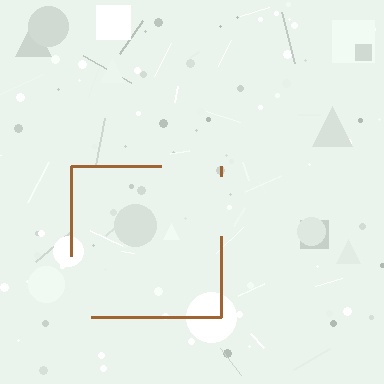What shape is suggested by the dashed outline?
The dashed outline suggests a square.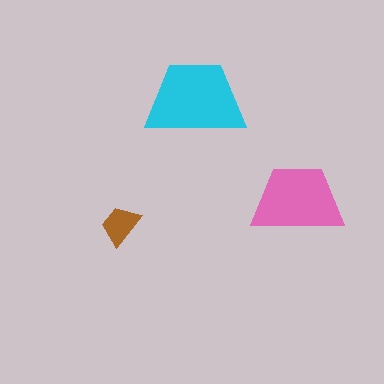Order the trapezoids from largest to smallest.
the cyan one, the pink one, the brown one.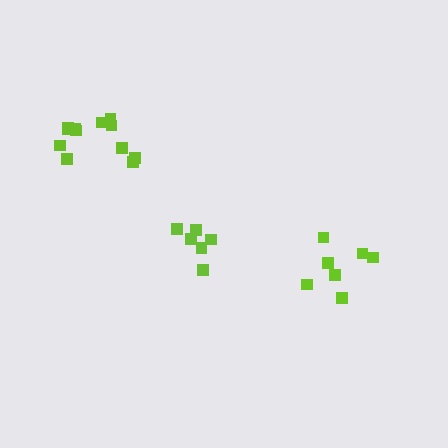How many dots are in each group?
Group 1: 6 dots, Group 2: 12 dots, Group 3: 7 dots (25 total).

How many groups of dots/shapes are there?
There are 3 groups.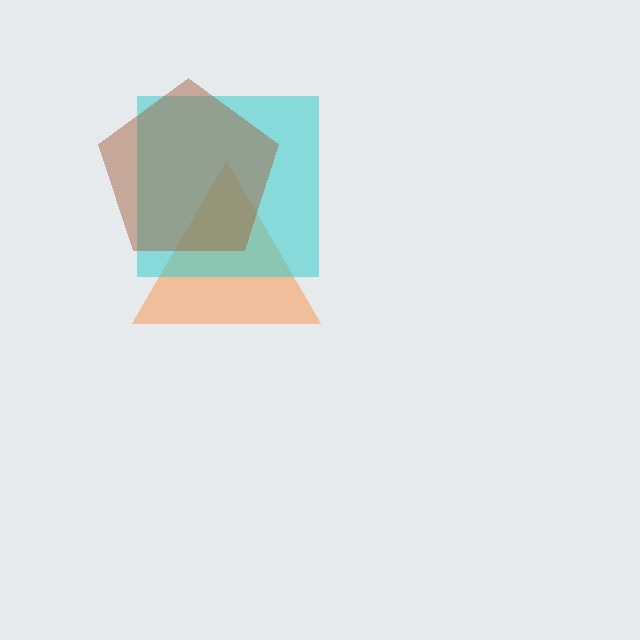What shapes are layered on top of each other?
The layered shapes are: an orange triangle, a cyan square, a brown pentagon.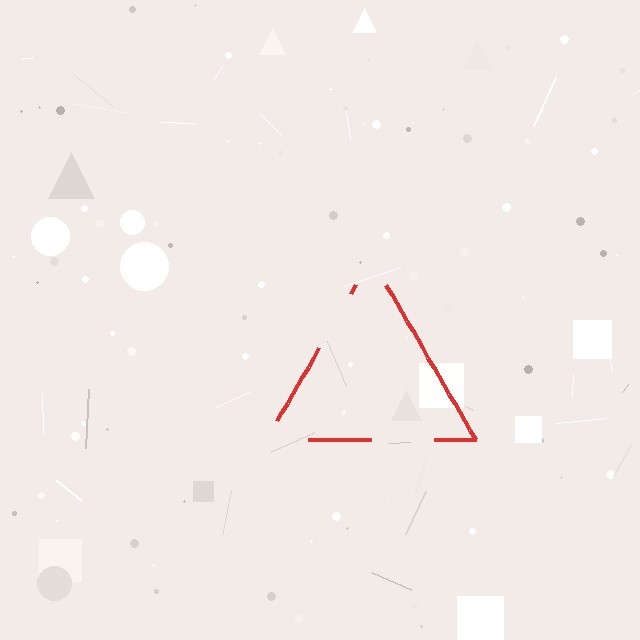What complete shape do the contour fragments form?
The contour fragments form a triangle.